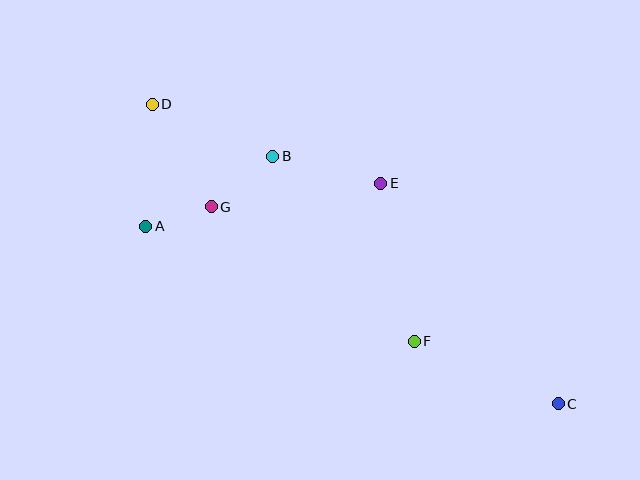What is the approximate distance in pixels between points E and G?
The distance between E and G is approximately 171 pixels.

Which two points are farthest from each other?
Points C and D are farthest from each other.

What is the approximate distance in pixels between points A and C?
The distance between A and C is approximately 449 pixels.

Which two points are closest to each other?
Points A and G are closest to each other.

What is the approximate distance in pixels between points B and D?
The distance between B and D is approximately 131 pixels.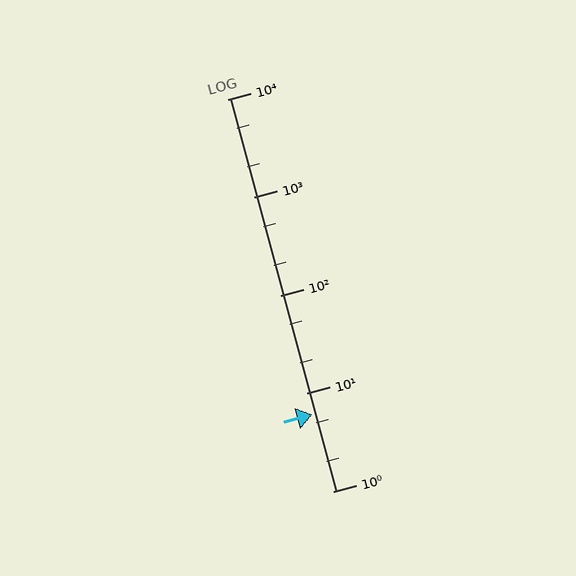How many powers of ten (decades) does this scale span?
The scale spans 4 decades, from 1 to 10000.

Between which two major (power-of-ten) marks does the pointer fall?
The pointer is between 1 and 10.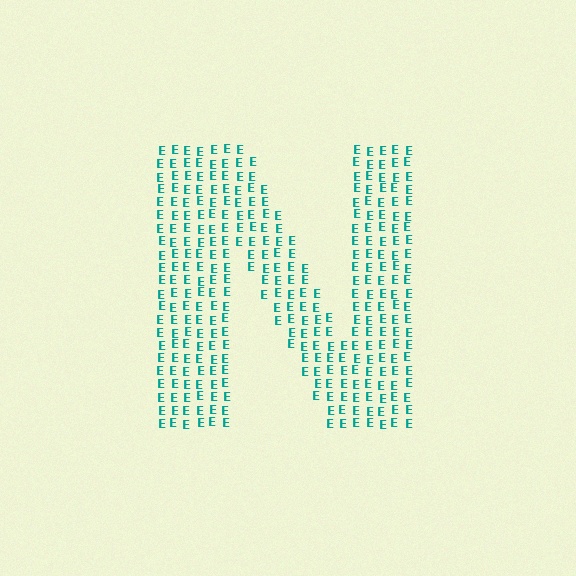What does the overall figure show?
The overall figure shows the letter N.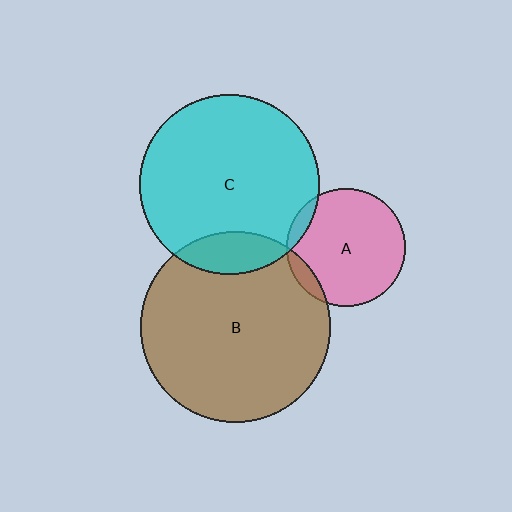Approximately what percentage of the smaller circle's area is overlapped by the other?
Approximately 15%.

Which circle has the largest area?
Circle B (brown).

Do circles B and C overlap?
Yes.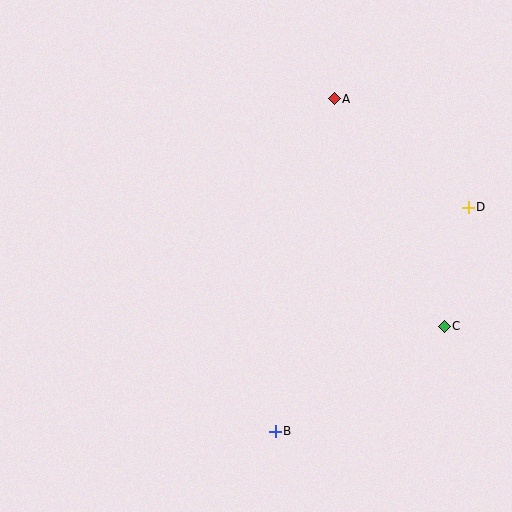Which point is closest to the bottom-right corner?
Point C is closest to the bottom-right corner.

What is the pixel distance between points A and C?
The distance between A and C is 253 pixels.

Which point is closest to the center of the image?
Point A at (335, 99) is closest to the center.